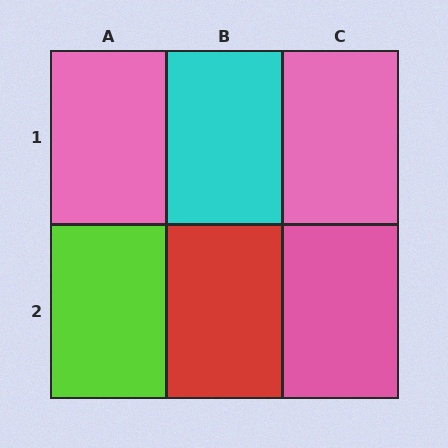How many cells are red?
1 cell is red.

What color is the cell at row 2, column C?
Pink.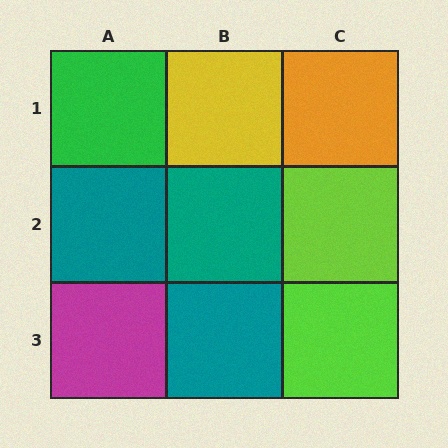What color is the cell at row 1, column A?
Green.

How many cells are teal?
3 cells are teal.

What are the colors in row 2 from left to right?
Teal, teal, lime.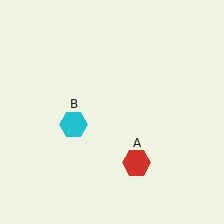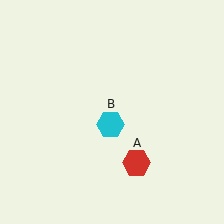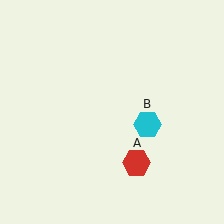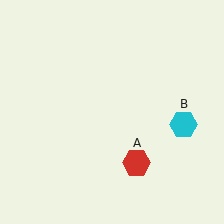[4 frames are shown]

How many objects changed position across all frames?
1 object changed position: cyan hexagon (object B).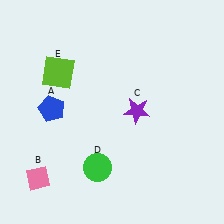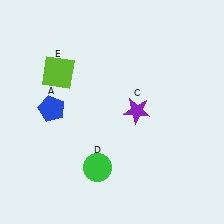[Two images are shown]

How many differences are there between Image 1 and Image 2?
There is 1 difference between the two images.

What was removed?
The pink diamond (B) was removed in Image 2.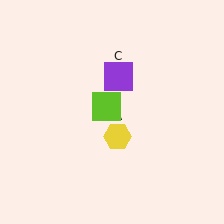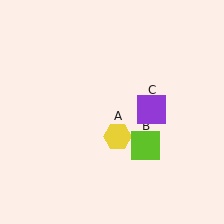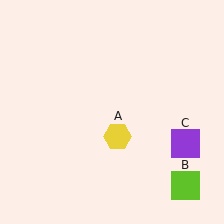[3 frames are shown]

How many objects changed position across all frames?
2 objects changed position: lime square (object B), purple square (object C).